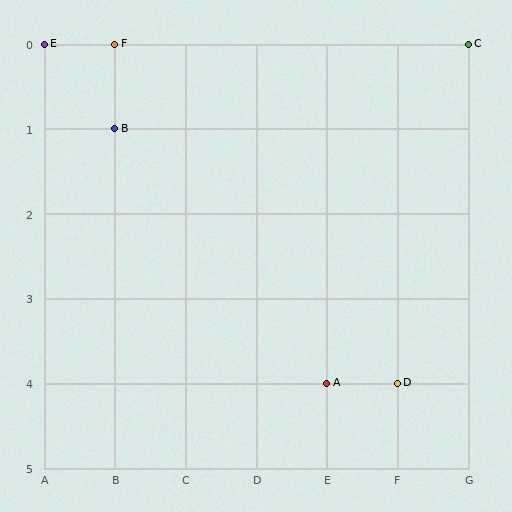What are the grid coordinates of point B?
Point B is at grid coordinates (B, 1).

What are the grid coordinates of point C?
Point C is at grid coordinates (G, 0).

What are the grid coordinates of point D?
Point D is at grid coordinates (F, 4).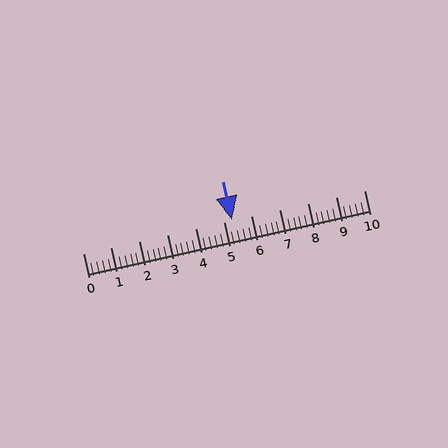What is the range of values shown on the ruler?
The ruler shows values from 0 to 10.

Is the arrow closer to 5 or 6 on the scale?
The arrow is closer to 5.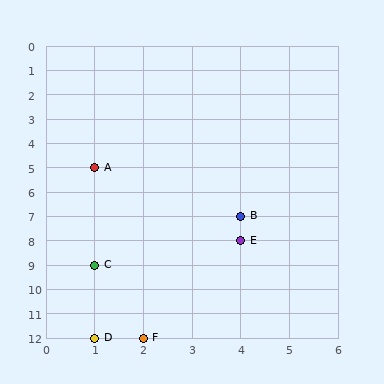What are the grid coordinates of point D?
Point D is at grid coordinates (1, 12).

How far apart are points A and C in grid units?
Points A and C are 4 rows apart.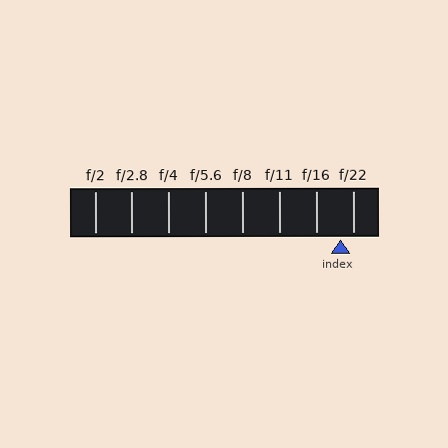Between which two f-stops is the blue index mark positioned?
The index mark is between f/16 and f/22.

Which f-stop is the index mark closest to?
The index mark is closest to f/22.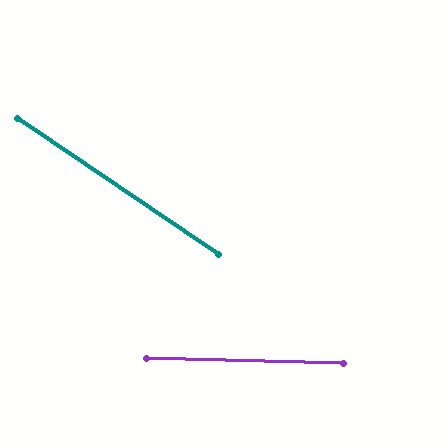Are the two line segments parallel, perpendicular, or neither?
Neither parallel nor perpendicular — they differ by about 33°.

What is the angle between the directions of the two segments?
Approximately 33 degrees.